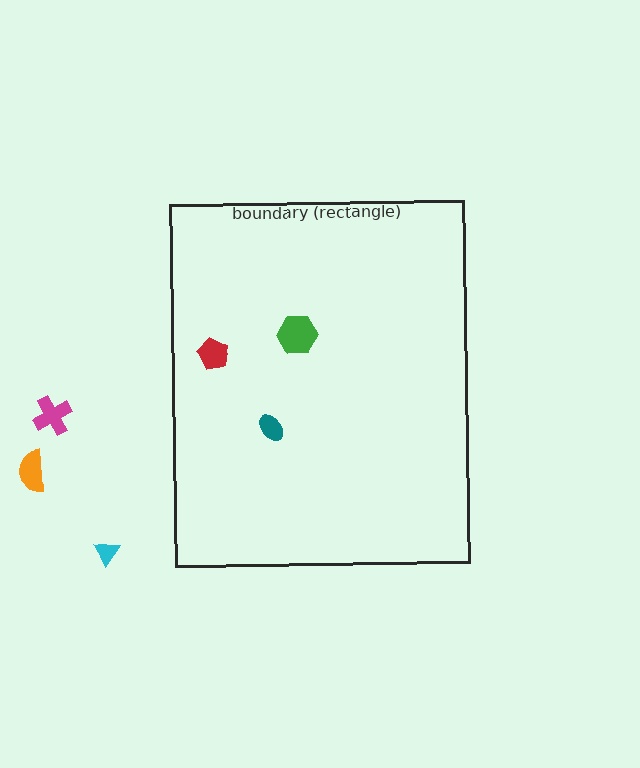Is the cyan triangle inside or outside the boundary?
Outside.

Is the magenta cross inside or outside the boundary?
Outside.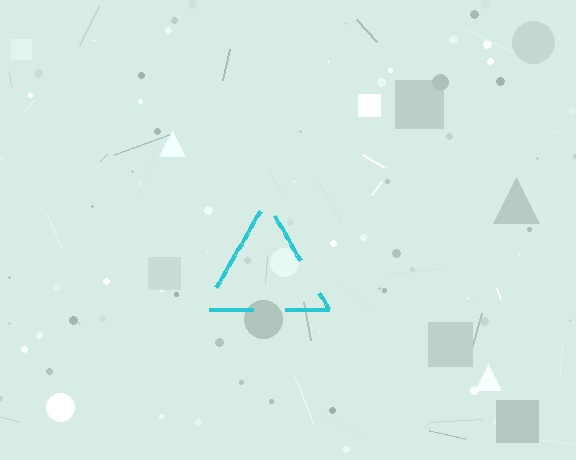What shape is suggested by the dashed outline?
The dashed outline suggests a triangle.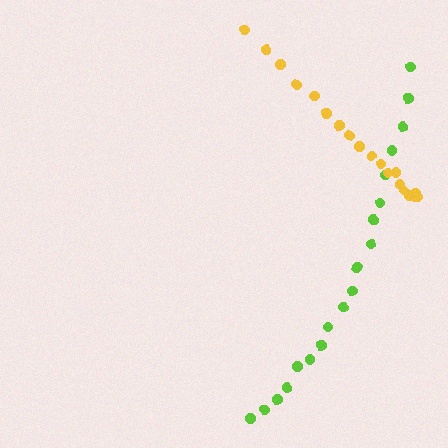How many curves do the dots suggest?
There are 2 distinct paths.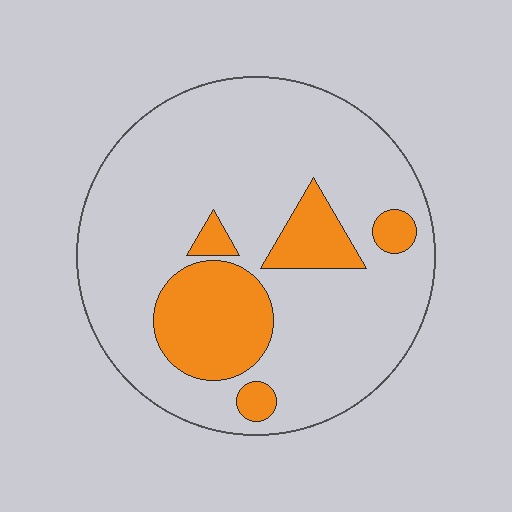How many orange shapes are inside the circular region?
5.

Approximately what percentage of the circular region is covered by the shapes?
Approximately 20%.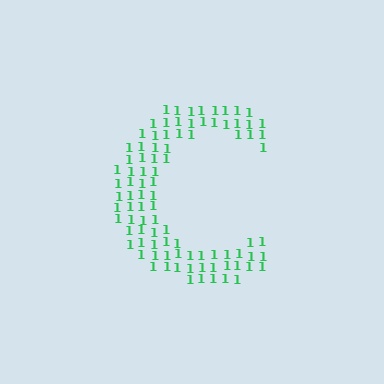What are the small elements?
The small elements are digit 1's.